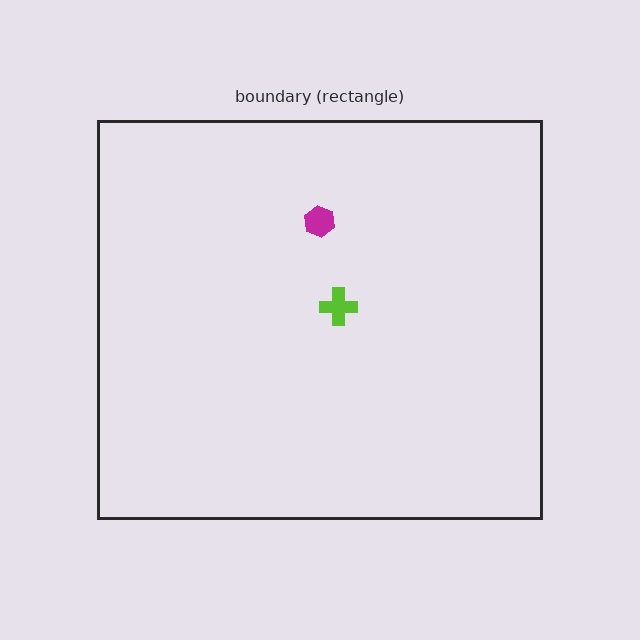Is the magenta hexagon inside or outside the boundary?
Inside.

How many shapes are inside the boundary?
2 inside, 0 outside.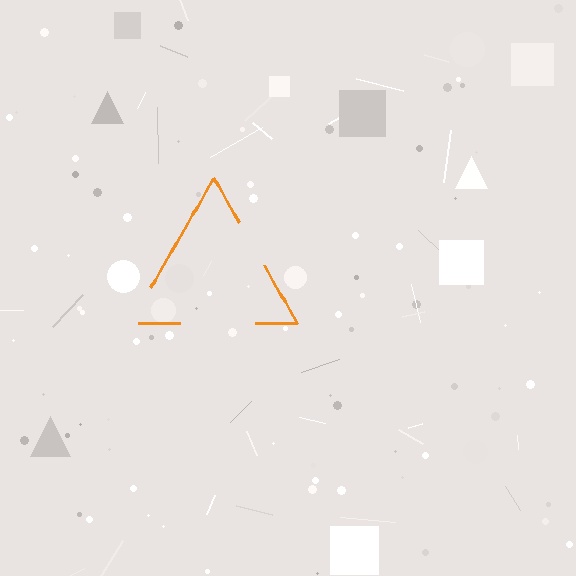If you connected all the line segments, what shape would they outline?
They would outline a triangle.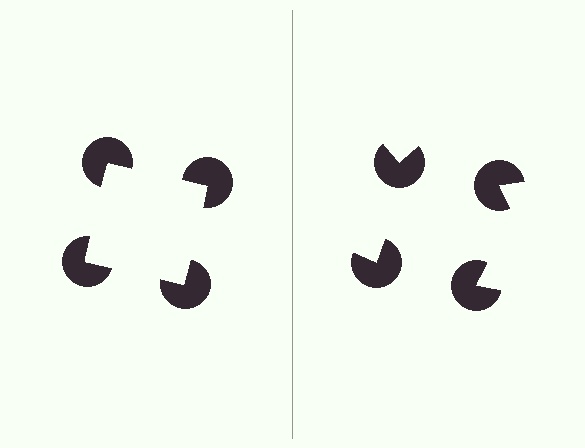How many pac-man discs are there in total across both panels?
8 — 4 on each side.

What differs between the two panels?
The pac-man discs are positioned identically on both sides; only the wedge orientations differ. On the left they align to a square; on the right they are misaligned.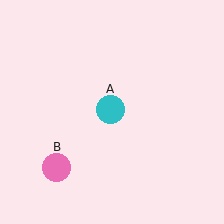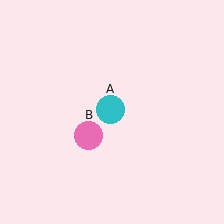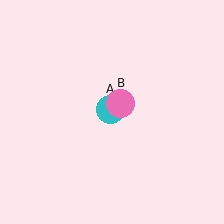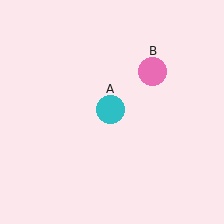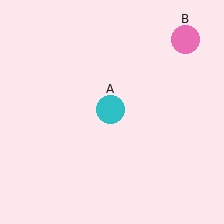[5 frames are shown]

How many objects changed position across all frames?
1 object changed position: pink circle (object B).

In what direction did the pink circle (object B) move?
The pink circle (object B) moved up and to the right.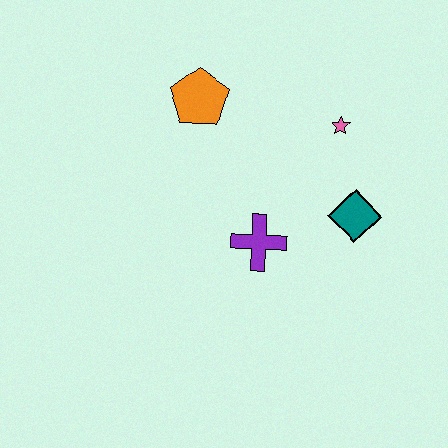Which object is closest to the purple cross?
The teal diamond is closest to the purple cross.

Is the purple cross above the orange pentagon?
No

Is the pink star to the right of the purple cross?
Yes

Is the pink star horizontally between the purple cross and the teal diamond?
Yes